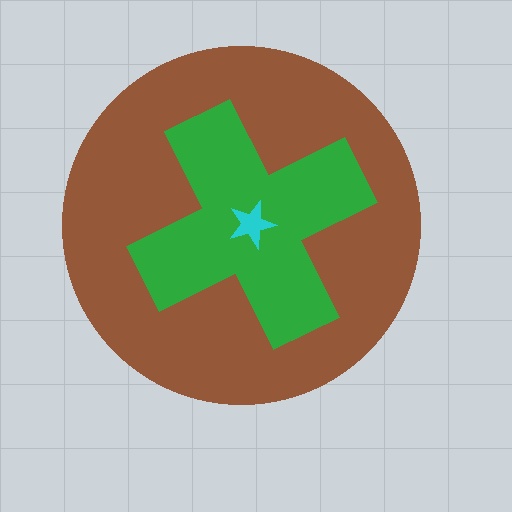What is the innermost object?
The cyan star.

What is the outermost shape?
The brown circle.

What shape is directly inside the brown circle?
The green cross.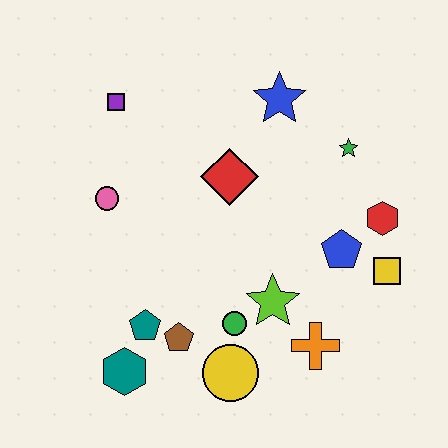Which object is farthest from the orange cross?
The purple square is farthest from the orange cross.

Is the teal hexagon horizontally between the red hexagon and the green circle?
No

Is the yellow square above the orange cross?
Yes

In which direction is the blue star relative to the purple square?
The blue star is to the right of the purple square.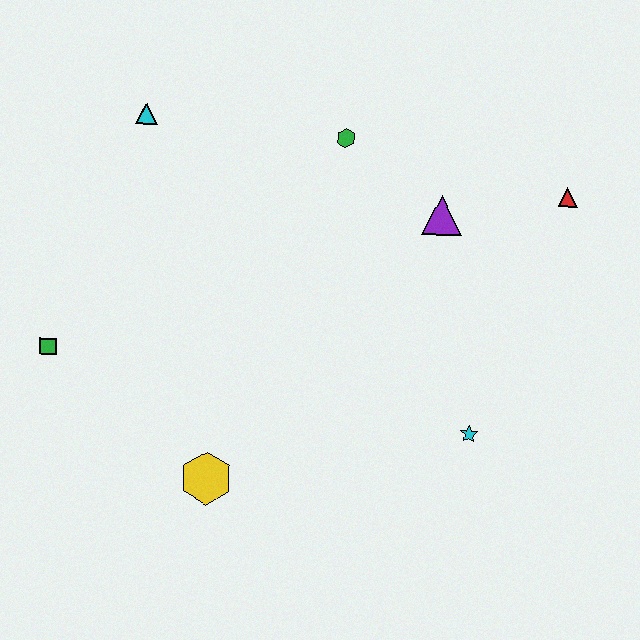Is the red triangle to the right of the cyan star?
Yes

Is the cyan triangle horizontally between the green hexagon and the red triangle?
No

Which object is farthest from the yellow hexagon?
The red triangle is farthest from the yellow hexagon.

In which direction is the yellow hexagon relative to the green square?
The yellow hexagon is to the right of the green square.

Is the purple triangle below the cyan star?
No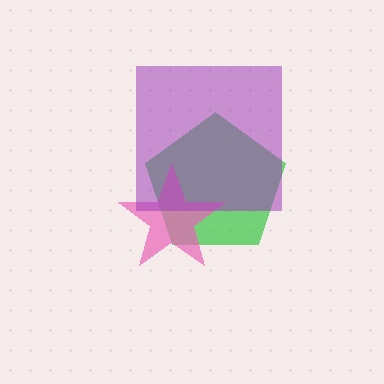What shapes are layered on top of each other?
The layered shapes are: a green pentagon, a pink star, a purple square.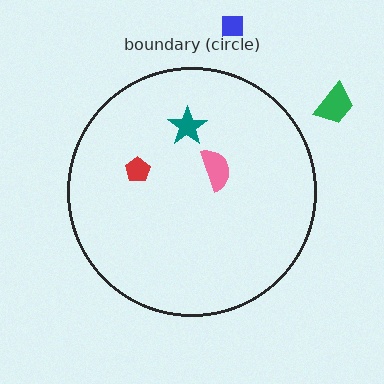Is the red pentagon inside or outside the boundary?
Inside.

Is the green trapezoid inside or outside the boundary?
Outside.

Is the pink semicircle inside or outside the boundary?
Inside.